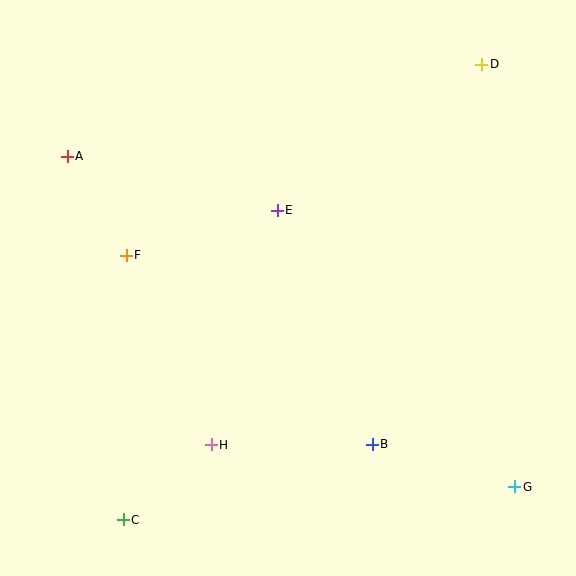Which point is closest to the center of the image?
Point E at (277, 210) is closest to the center.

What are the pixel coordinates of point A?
Point A is at (67, 156).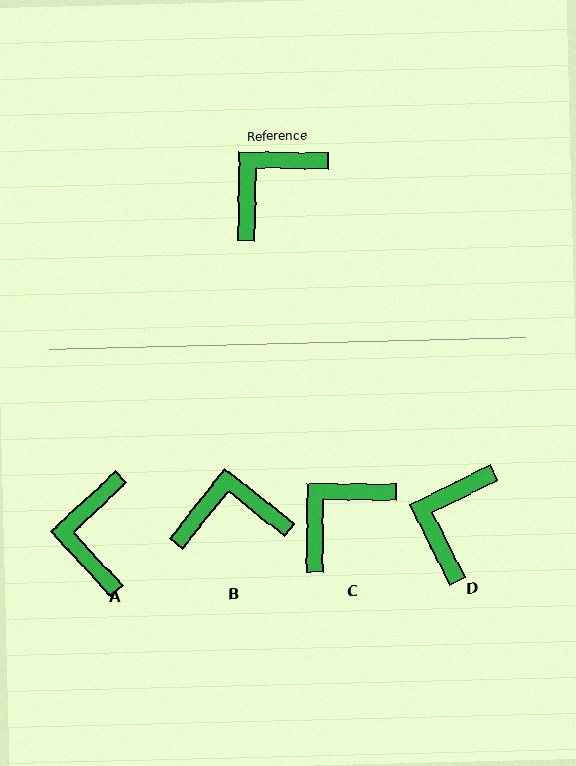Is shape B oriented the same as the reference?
No, it is off by about 38 degrees.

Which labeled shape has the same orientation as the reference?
C.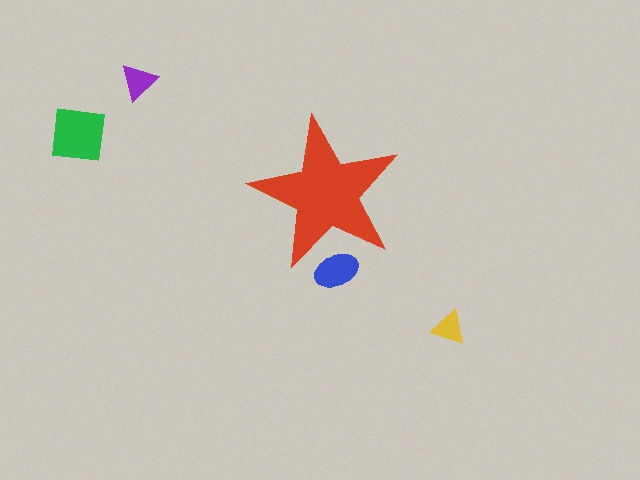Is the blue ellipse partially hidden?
Yes, the blue ellipse is partially hidden behind the red star.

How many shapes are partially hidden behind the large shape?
1 shape is partially hidden.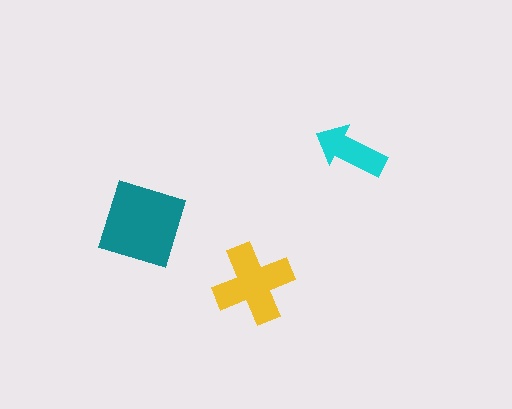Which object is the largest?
The teal diamond.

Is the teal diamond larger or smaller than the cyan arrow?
Larger.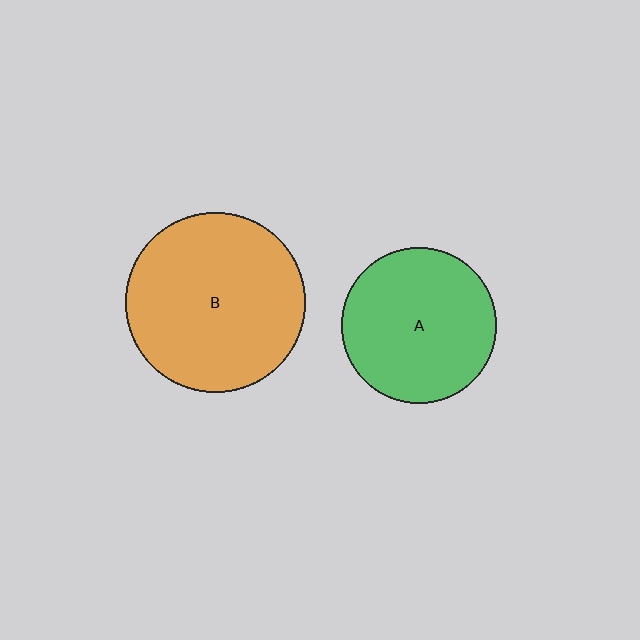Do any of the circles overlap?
No, none of the circles overlap.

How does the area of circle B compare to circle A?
Approximately 1.3 times.